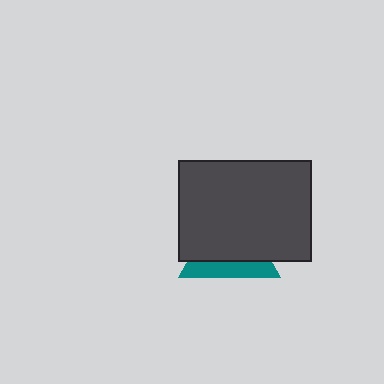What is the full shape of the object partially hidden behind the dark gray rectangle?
The partially hidden object is a teal triangle.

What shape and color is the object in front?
The object in front is a dark gray rectangle.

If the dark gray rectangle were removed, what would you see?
You would see the complete teal triangle.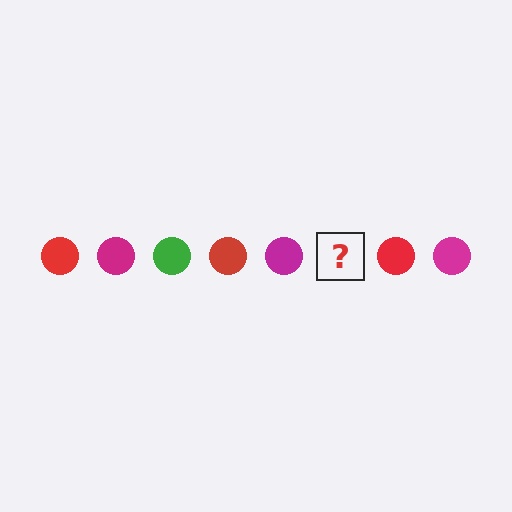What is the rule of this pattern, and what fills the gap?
The rule is that the pattern cycles through red, magenta, green circles. The gap should be filled with a green circle.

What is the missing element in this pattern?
The missing element is a green circle.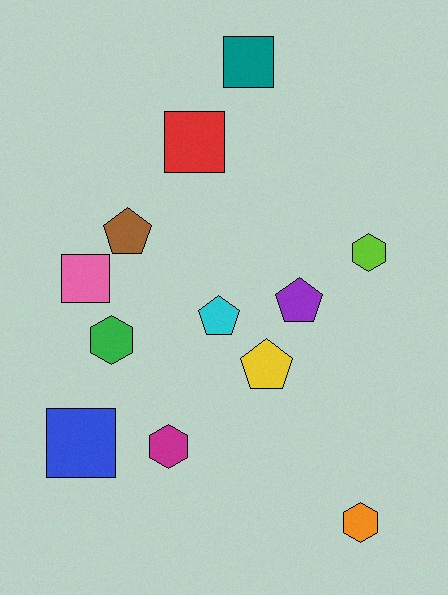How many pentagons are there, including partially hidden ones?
There are 4 pentagons.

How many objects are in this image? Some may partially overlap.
There are 12 objects.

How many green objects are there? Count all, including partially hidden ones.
There is 1 green object.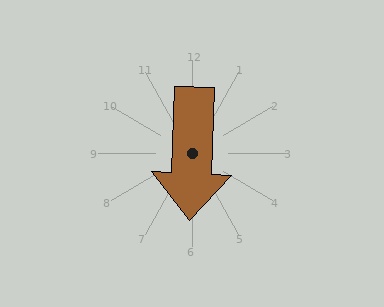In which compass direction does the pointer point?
South.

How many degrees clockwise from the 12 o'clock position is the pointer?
Approximately 182 degrees.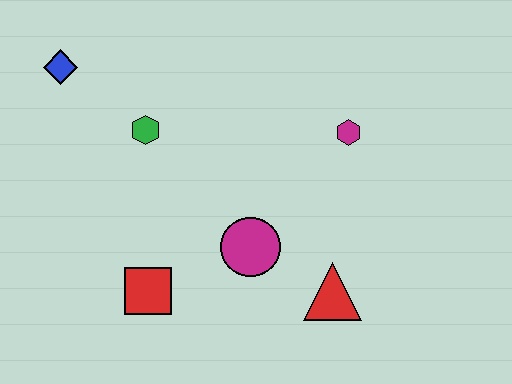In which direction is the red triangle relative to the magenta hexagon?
The red triangle is below the magenta hexagon.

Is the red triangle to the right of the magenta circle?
Yes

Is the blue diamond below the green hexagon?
No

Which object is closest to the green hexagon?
The blue diamond is closest to the green hexagon.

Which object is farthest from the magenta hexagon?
The blue diamond is farthest from the magenta hexagon.